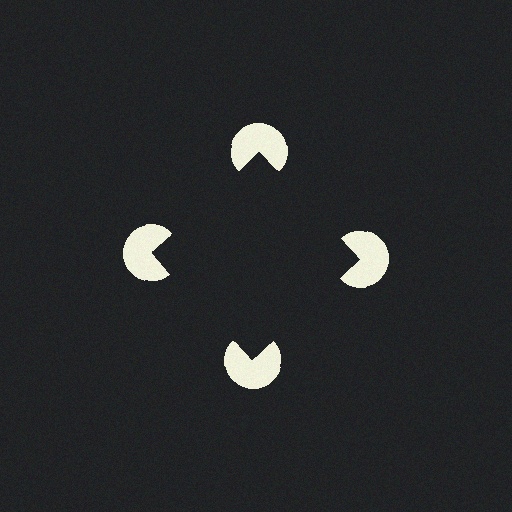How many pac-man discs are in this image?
There are 4 — one at each vertex of the illusory square.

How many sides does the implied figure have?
4 sides.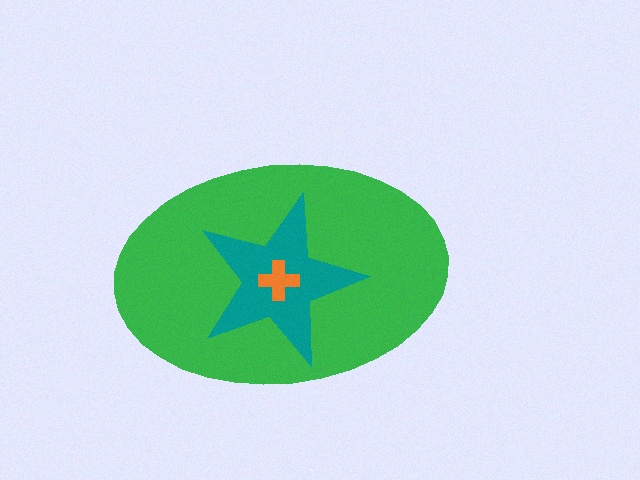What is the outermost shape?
The green ellipse.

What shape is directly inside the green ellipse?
The teal star.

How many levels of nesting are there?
3.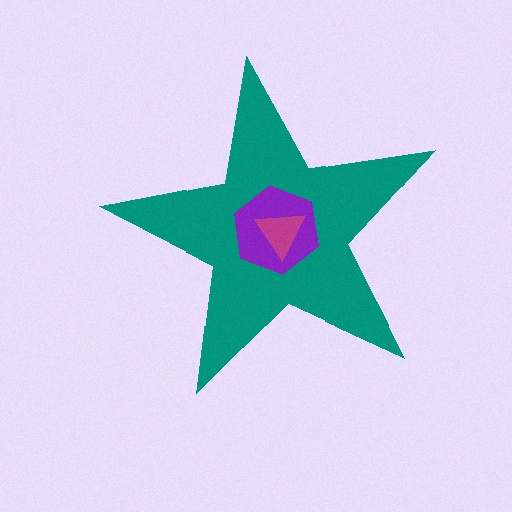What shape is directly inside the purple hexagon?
The magenta triangle.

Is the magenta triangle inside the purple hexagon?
Yes.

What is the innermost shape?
The magenta triangle.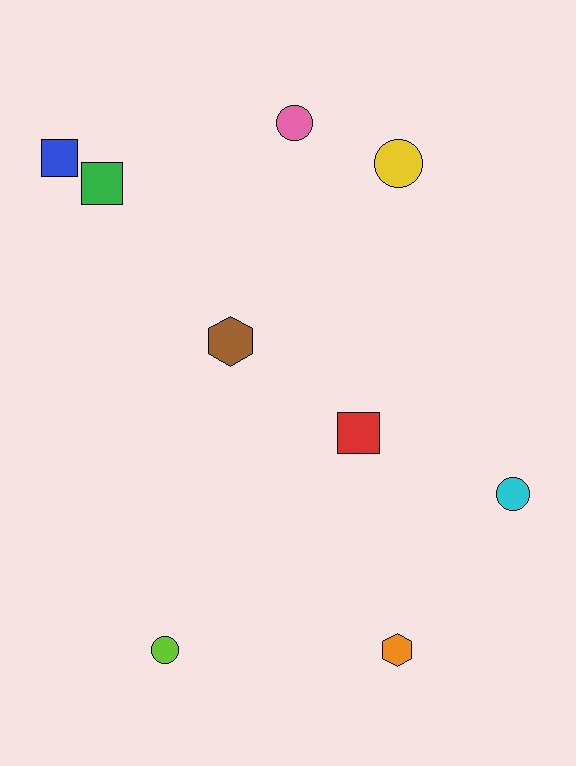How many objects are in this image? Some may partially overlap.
There are 9 objects.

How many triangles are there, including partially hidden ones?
There are no triangles.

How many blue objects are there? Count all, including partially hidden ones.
There is 1 blue object.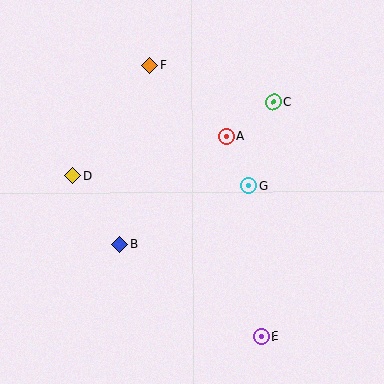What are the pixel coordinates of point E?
Point E is at (261, 337).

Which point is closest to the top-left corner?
Point F is closest to the top-left corner.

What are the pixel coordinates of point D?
Point D is at (73, 175).